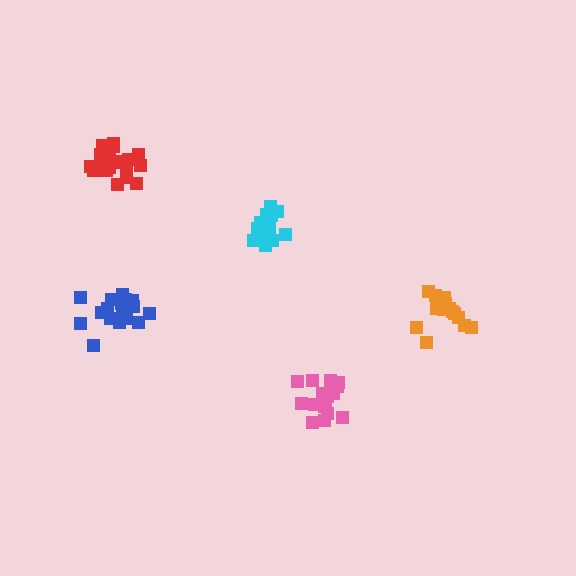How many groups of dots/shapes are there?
There are 5 groups.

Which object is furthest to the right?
The orange cluster is rightmost.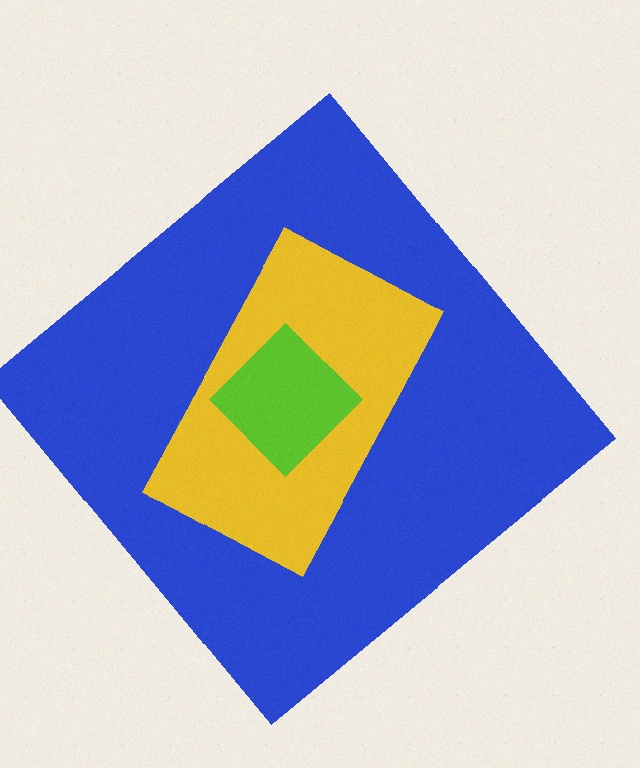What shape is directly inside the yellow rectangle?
The lime diamond.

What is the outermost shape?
The blue diamond.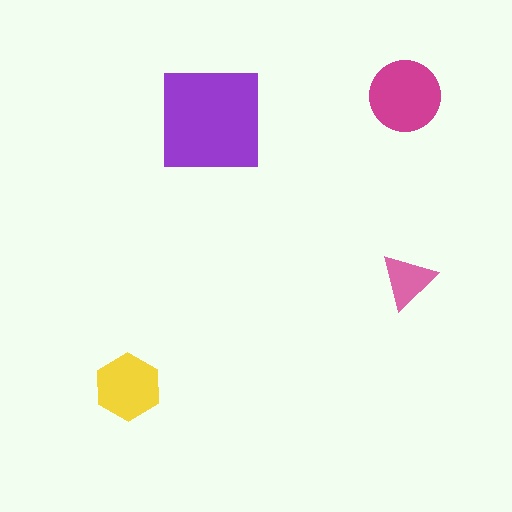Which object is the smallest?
The pink triangle.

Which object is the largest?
The purple square.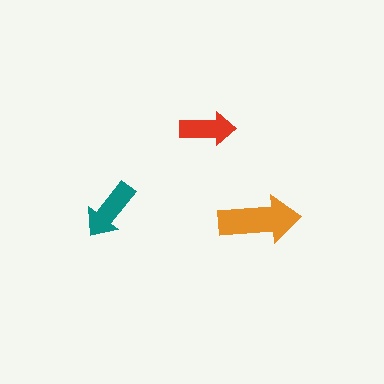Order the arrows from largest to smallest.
the orange one, the teal one, the red one.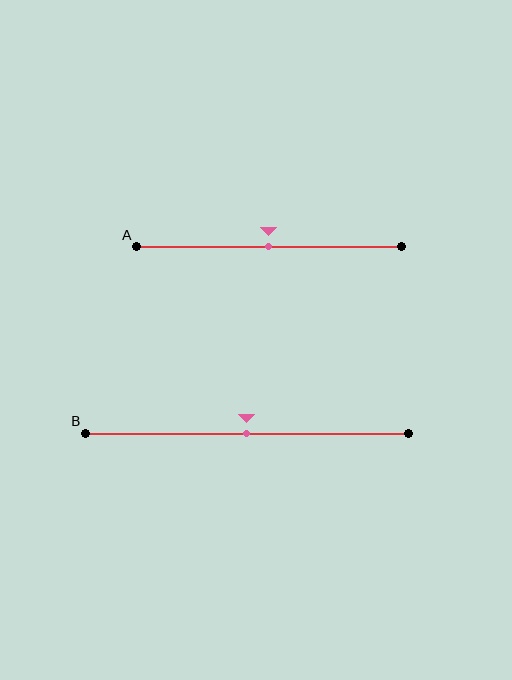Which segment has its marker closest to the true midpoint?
Segment A has its marker closest to the true midpoint.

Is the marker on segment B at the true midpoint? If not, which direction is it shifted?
Yes, the marker on segment B is at the true midpoint.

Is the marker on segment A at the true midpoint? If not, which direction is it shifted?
Yes, the marker on segment A is at the true midpoint.